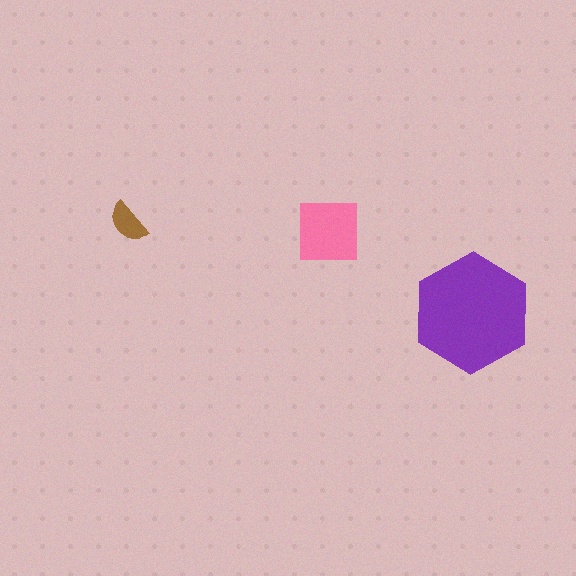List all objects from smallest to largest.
The brown semicircle, the pink square, the purple hexagon.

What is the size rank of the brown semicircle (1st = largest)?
3rd.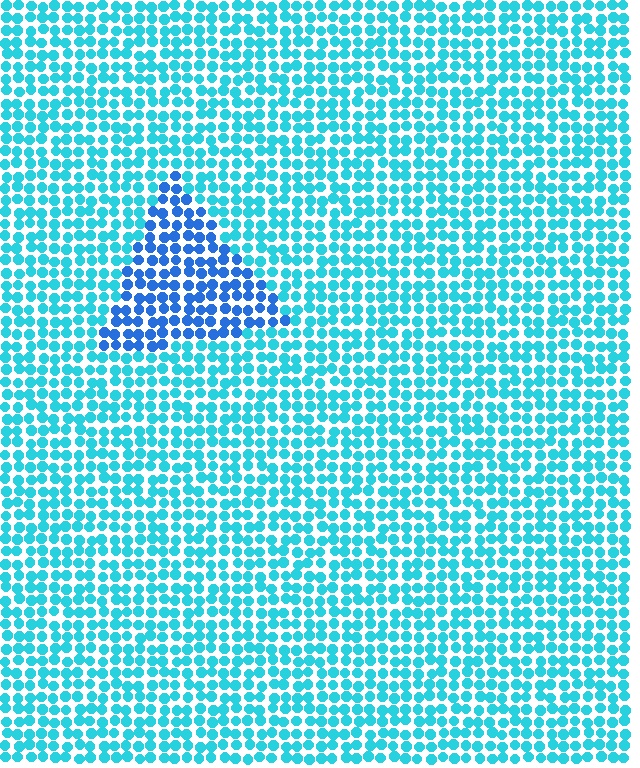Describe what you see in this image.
The image is filled with small cyan elements in a uniform arrangement. A triangle-shaped region is visible where the elements are tinted to a slightly different hue, forming a subtle color boundary.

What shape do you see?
I see a triangle.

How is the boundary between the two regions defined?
The boundary is defined purely by a slight shift in hue (about 32 degrees). Spacing, size, and orientation are identical on both sides.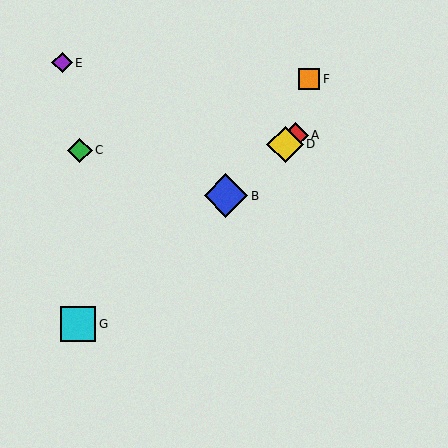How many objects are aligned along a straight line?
4 objects (A, B, D, G) are aligned along a straight line.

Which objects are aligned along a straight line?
Objects A, B, D, G are aligned along a straight line.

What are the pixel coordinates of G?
Object G is at (78, 324).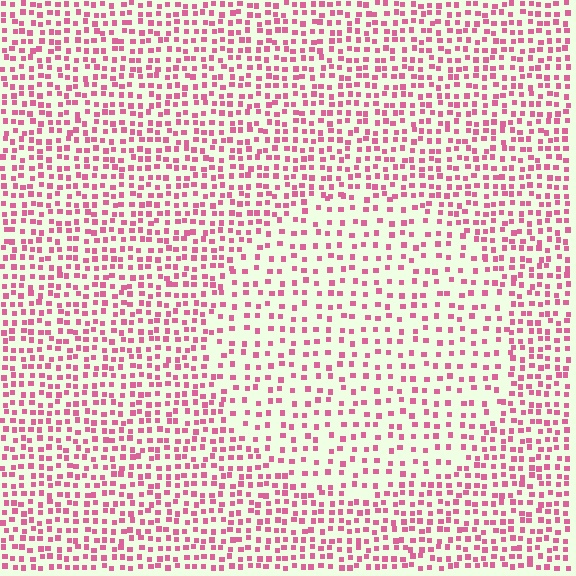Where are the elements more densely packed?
The elements are more densely packed outside the circle boundary.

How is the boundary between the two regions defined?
The boundary is defined by a change in element density (approximately 1.7x ratio). All elements are the same color, size, and shape.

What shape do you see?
I see a circle.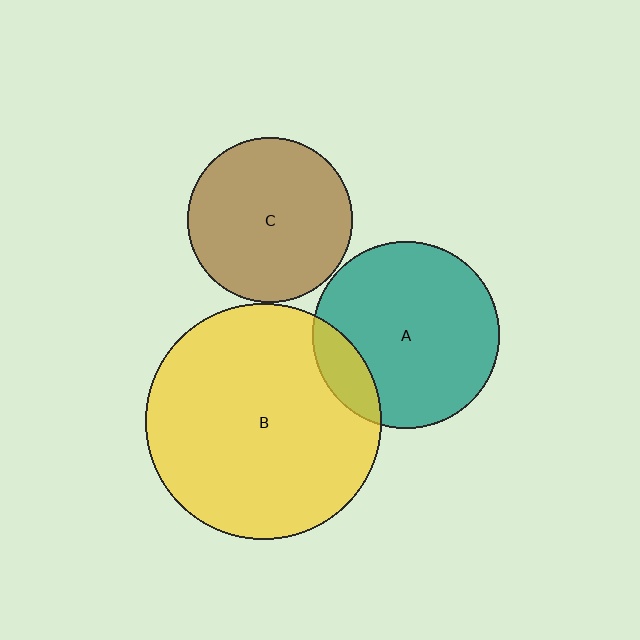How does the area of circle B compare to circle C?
Approximately 2.0 times.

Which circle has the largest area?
Circle B (yellow).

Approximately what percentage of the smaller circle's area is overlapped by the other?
Approximately 15%.